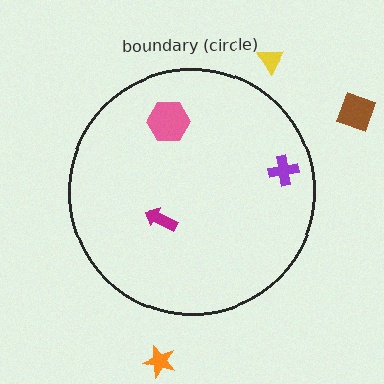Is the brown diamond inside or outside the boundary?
Outside.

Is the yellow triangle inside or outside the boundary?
Outside.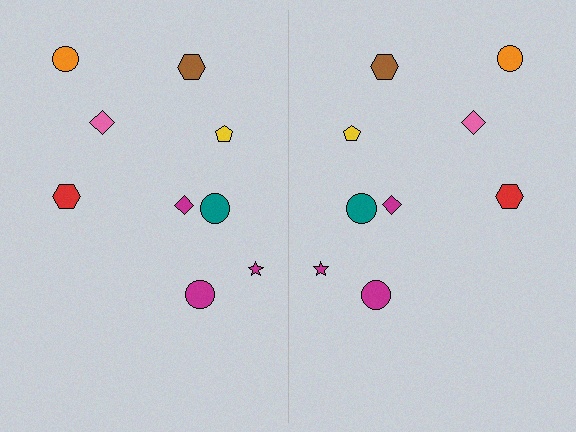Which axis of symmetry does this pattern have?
The pattern has a vertical axis of symmetry running through the center of the image.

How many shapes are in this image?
There are 18 shapes in this image.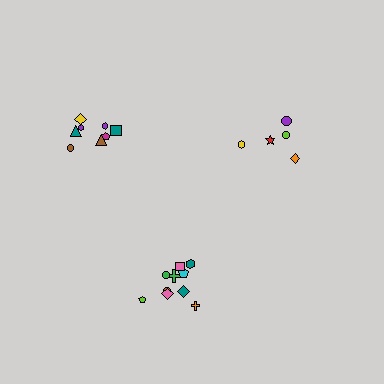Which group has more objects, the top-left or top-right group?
The top-left group.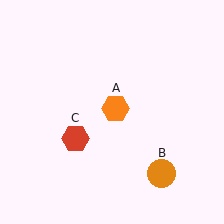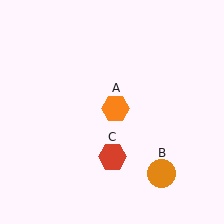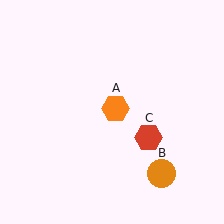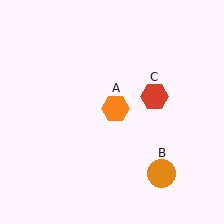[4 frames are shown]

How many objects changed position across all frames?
1 object changed position: red hexagon (object C).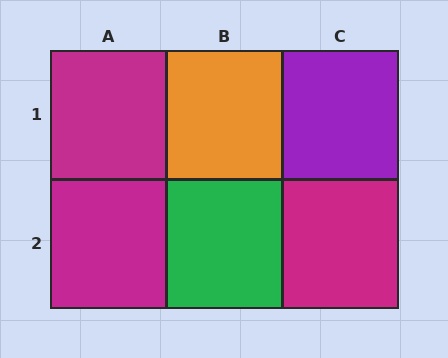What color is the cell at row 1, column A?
Magenta.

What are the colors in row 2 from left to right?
Magenta, green, magenta.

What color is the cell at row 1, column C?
Purple.